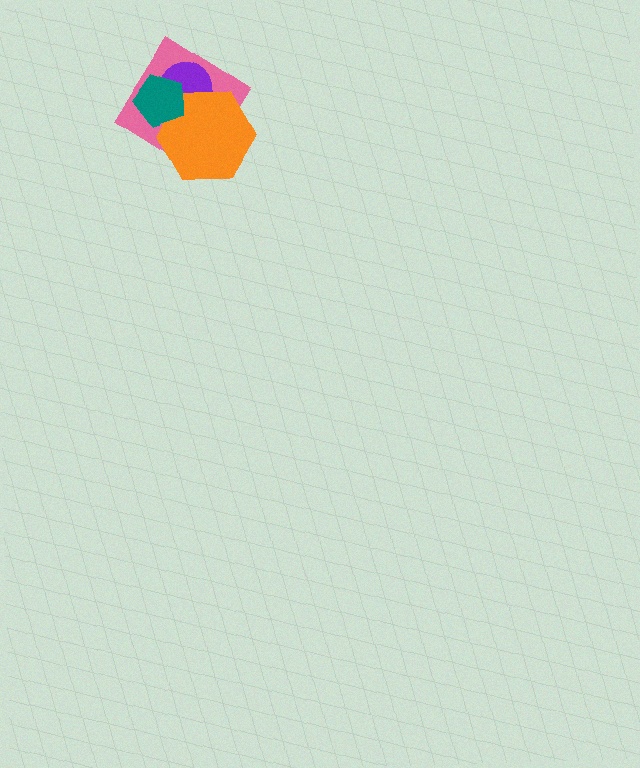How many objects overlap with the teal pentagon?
3 objects overlap with the teal pentagon.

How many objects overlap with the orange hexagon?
3 objects overlap with the orange hexagon.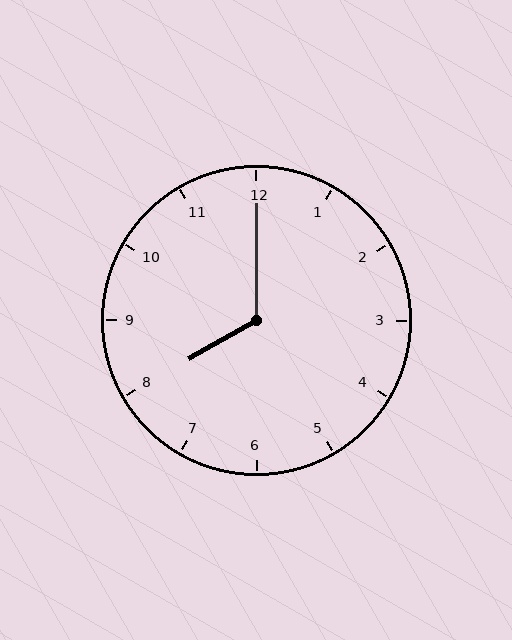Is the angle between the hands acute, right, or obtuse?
It is obtuse.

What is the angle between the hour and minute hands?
Approximately 120 degrees.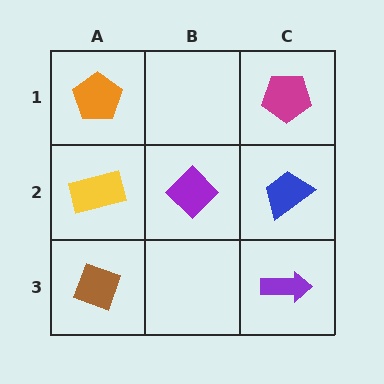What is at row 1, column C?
A magenta pentagon.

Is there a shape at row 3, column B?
No, that cell is empty.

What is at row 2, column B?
A purple diamond.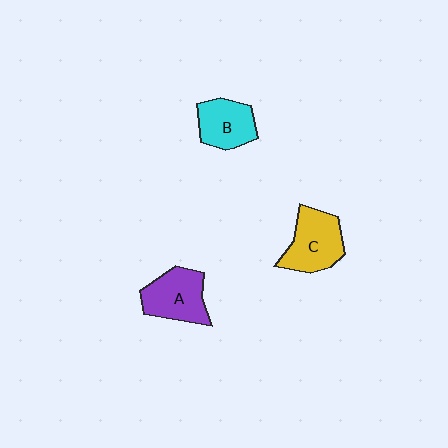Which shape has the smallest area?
Shape B (cyan).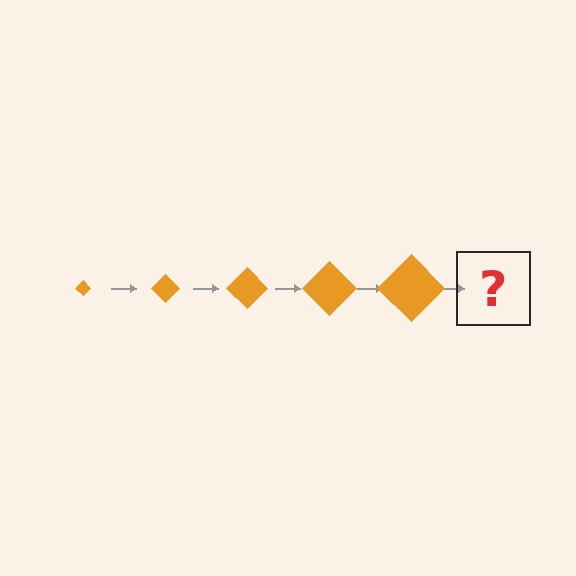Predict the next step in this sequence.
The next step is an orange diamond, larger than the previous one.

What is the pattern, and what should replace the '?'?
The pattern is that the diamond gets progressively larger each step. The '?' should be an orange diamond, larger than the previous one.